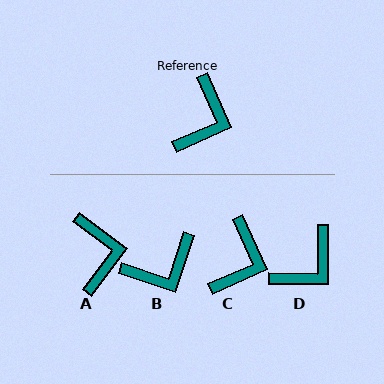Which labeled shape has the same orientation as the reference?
C.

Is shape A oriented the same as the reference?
No, it is off by about 30 degrees.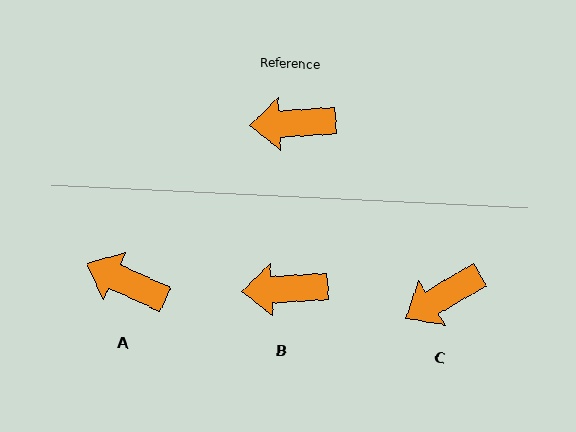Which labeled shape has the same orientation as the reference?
B.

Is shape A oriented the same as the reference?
No, it is off by about 28 degrees.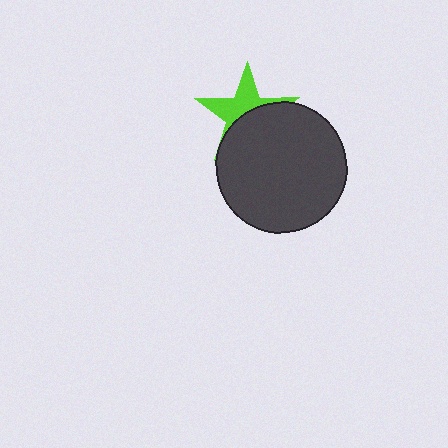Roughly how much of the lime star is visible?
About half of it is visible (roughly 47%).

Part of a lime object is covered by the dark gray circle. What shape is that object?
It is a star.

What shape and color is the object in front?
The object in front is a dark gray circle.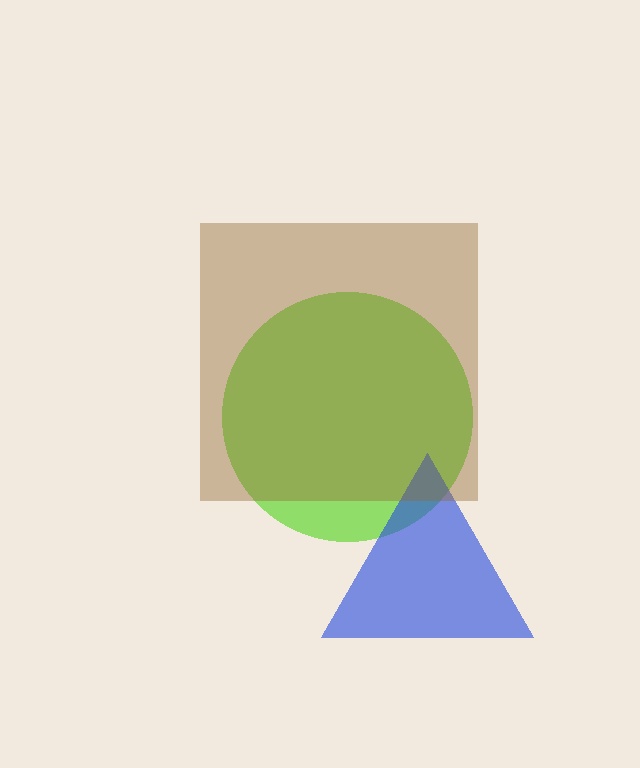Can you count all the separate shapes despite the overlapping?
Yes, there are 3 separate shapes.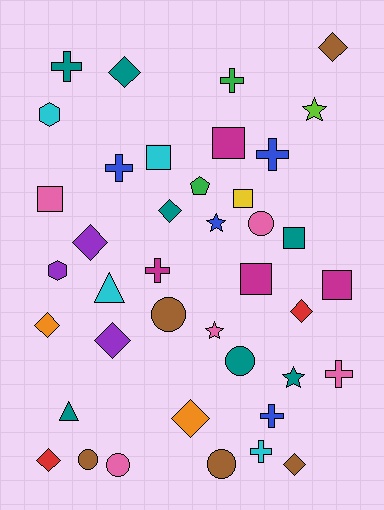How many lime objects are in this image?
There is 1 lime object.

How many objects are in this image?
There are 40 objects.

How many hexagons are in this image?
There are 2 hexagons.